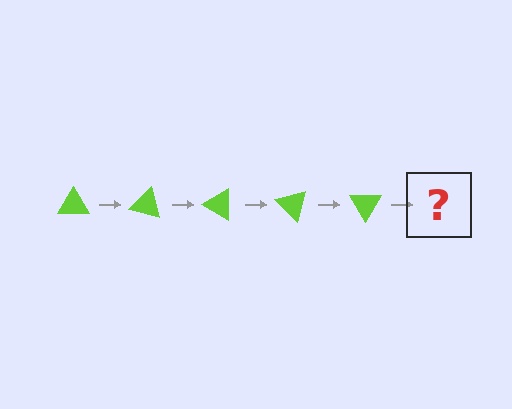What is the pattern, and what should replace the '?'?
The pattern is that the triangle rotates 15 degrees each step. The '?' should be a lime triangle rotated 75 degrees.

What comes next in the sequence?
The next element should be a lime triangle rotated 75 degrees.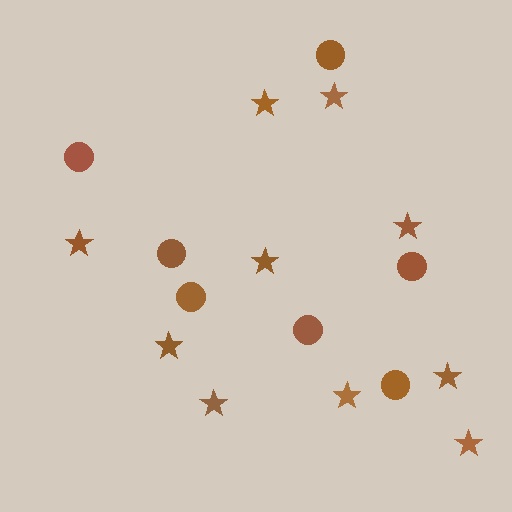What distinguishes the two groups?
There are 2 groups: one group of stars (10) and one group of circles (7).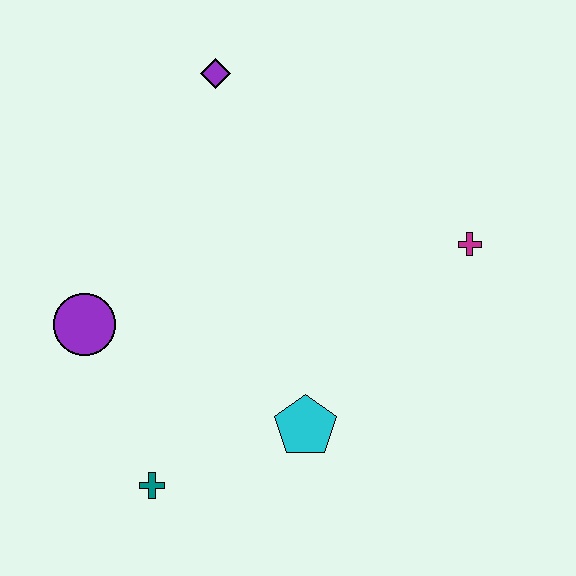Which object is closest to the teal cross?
The cyan pentagon is closest to the teal cross.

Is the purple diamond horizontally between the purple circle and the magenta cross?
Yes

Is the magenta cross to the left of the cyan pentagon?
No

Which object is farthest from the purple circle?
The magenta cross is farthest from the purple circle.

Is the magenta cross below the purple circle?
No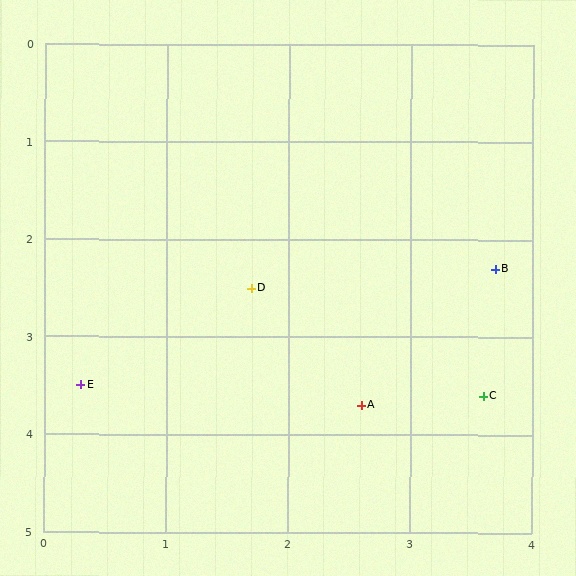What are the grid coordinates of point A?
Point A is at approximately (2.6, 3.7).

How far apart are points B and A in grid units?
Points B and A are about 1.8 grid units apart.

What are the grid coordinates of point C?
Point C is at approximately (3.6, 3.6).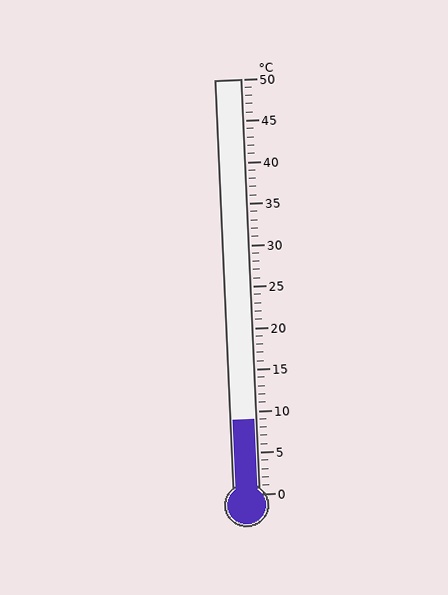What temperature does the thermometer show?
The thermometer shows approximately 9°C.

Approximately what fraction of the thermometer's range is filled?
The thermometer is filled to approximately 20% of its range.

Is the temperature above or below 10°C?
The temperature is below 10°C.